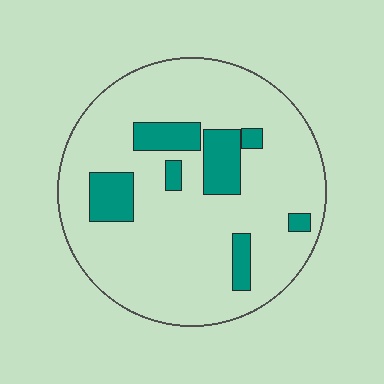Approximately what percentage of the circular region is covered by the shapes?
Approximately 15%.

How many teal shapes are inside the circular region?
7.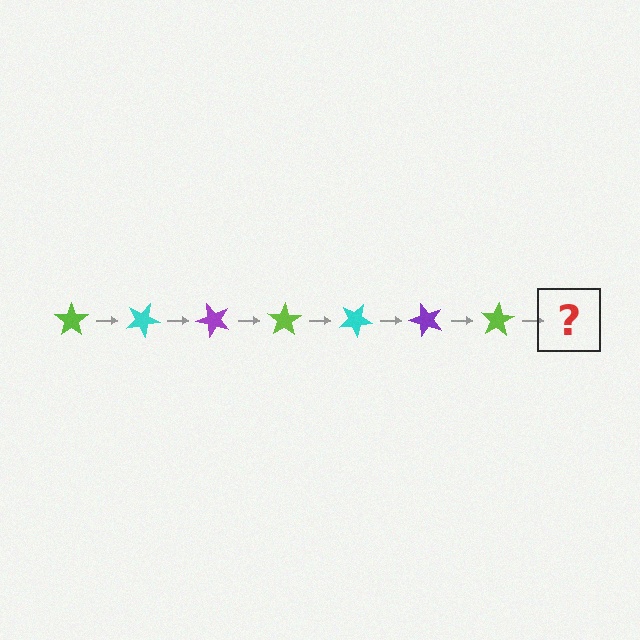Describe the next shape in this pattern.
It should be a cyan star, rotated 175 degrees from the start.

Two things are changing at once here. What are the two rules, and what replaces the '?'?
The two rules are that it rotates 25 degrees each step and the color cycles through lime, cyan, and purple. The '?' should be a cyan star, rotated 175 degrees from the start.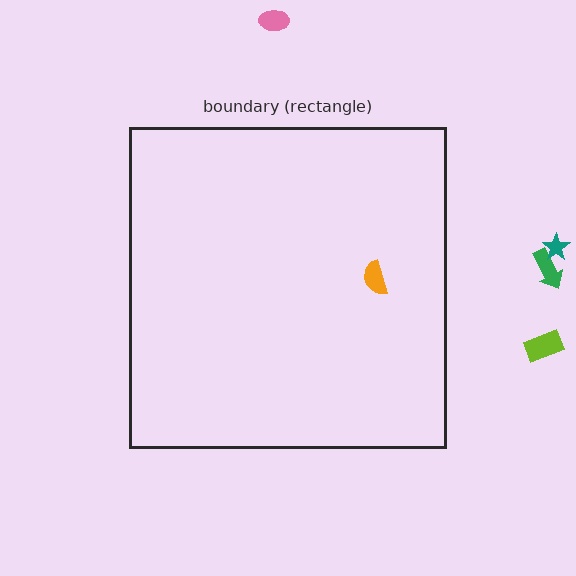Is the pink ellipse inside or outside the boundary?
Outside.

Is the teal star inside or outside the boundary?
Outside.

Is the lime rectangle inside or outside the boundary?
Outside.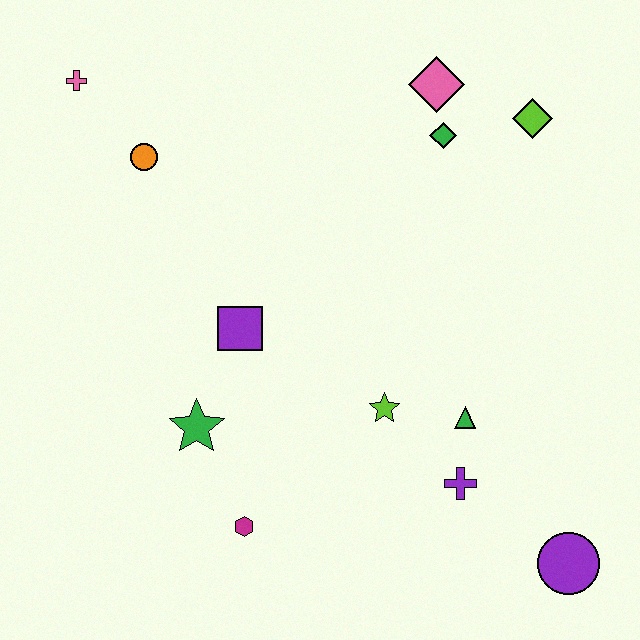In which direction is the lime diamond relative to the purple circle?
The lime diamond is above the purple circle.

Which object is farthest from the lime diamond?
The magenta hexagon is farthest from the lime diamond.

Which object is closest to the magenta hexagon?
The green star is closest to the magenta hexagon.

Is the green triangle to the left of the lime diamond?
Yes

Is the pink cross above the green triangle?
Yes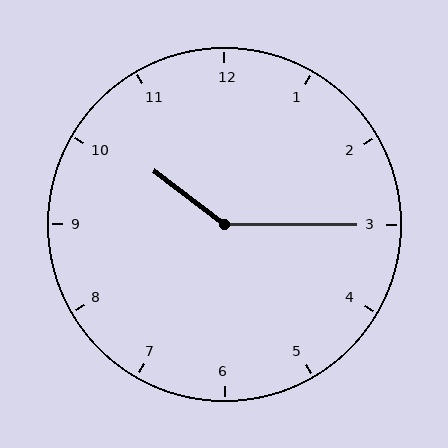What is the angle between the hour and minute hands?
Approximately 142 degrees.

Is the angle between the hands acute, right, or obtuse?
It is obtuse.